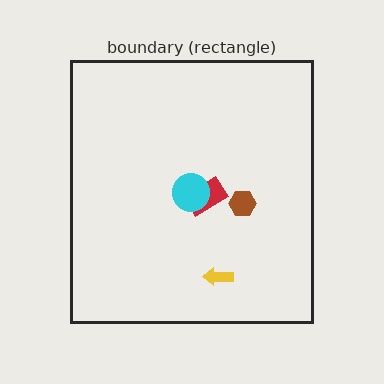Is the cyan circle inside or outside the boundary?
Inside.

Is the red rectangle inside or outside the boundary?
Inside.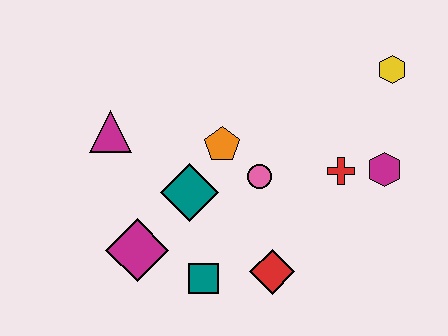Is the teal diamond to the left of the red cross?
Yes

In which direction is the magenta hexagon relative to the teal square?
The magenta hexagon is to the right of the teal square.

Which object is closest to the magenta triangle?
The teal diamond is closest to the magenta triangle.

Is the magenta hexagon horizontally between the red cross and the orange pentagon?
No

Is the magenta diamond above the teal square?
Yes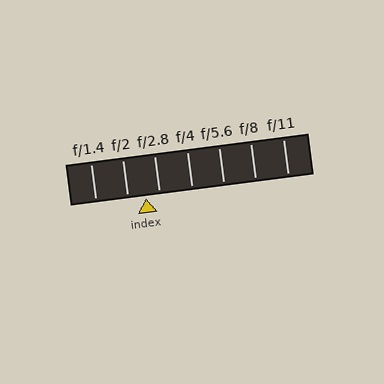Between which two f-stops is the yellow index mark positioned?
The index mark is between f/2 and f/2.8.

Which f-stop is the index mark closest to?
The index mark is closest to f/2.8.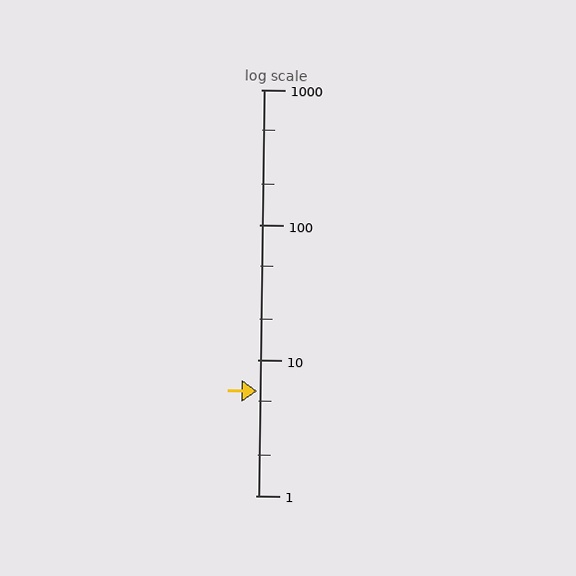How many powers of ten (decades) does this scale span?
The scale spans 3 decades, from 1 to 1000.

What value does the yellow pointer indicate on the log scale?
The pointer indicates approximately 5.9.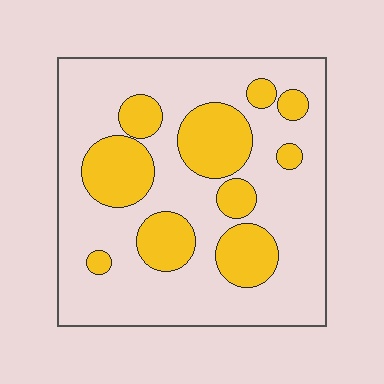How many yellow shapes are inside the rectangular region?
10.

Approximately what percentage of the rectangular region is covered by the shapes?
Approximately 30%.